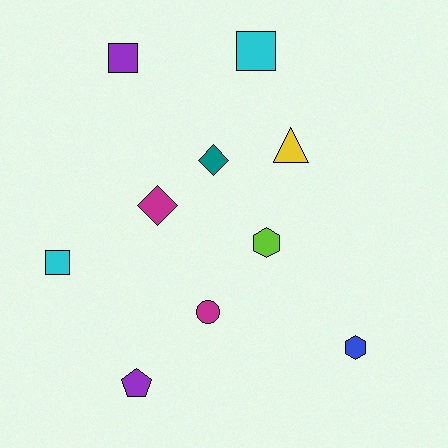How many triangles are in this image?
There is 1 triangle.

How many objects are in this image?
There are 10 objects.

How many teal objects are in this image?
There is 1 teal object.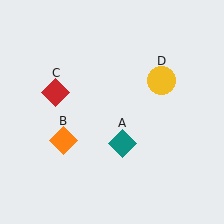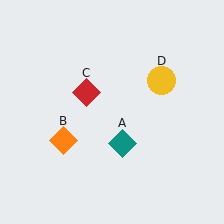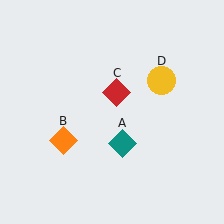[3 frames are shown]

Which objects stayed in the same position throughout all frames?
Teal diamond (object A) and orange diamond (object B) and yellow circle (object D) remained stationary.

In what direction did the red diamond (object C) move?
The red diamond (object C) moved right.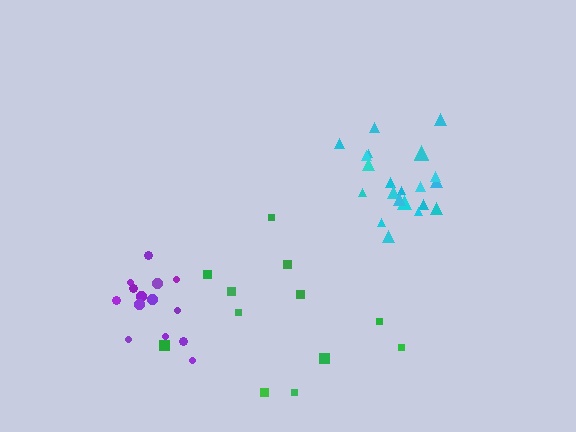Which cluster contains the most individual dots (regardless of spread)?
Cyan (22).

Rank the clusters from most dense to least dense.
cyan, purple, green.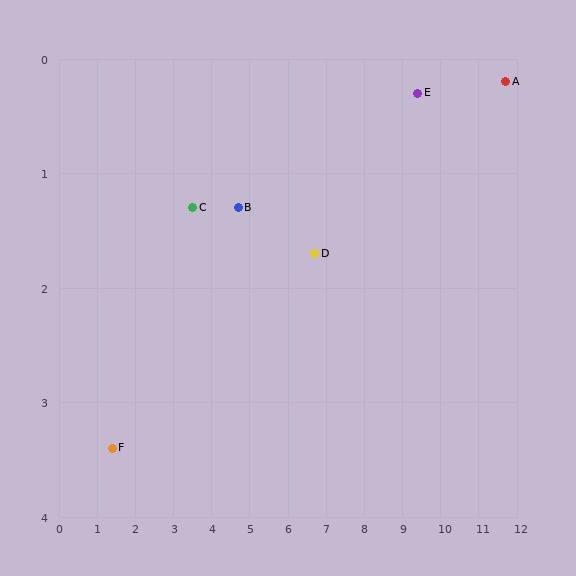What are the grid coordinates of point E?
Point E is at approximately (9.4, 0.3).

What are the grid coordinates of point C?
Point C is at approximately (3.5, 1.3).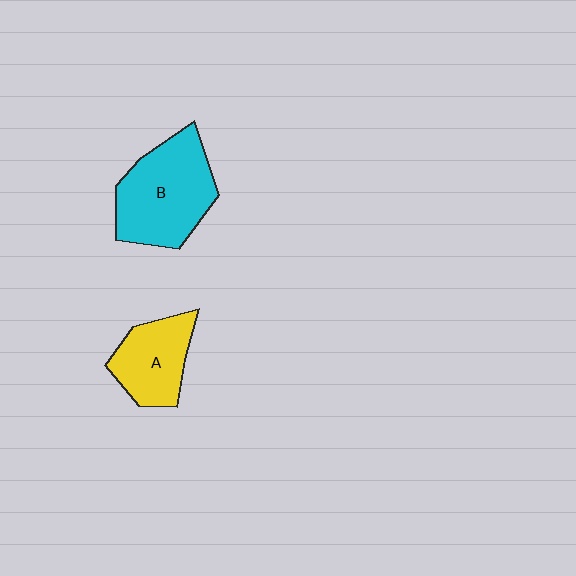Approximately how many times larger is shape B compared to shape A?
Approximately 1.5 times.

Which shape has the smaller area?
Shape A (yellow).